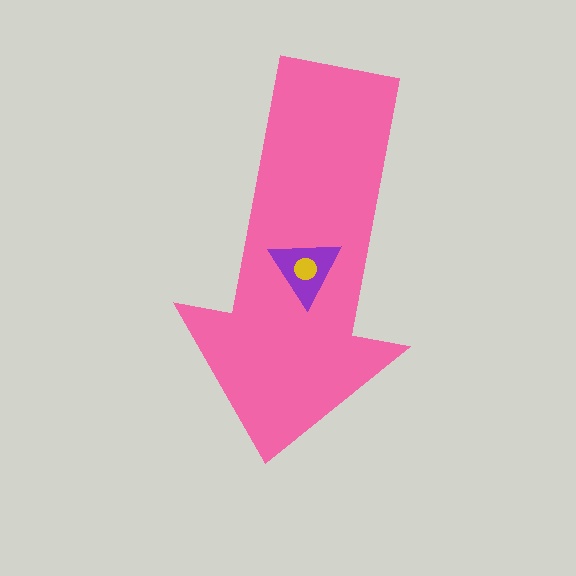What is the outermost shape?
The pink arrow.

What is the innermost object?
The yellow circle.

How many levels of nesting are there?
3.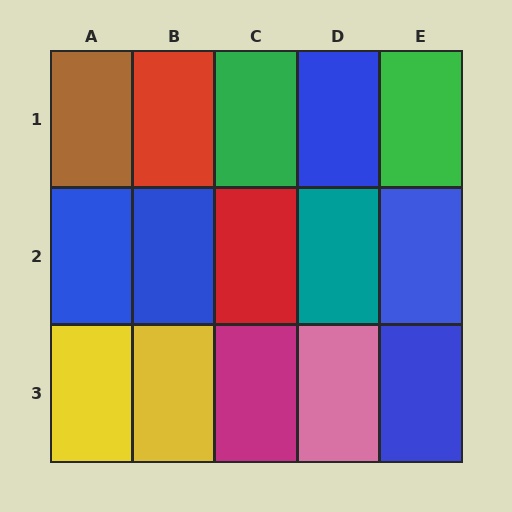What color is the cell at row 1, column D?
Blue.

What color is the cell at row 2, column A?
Blue.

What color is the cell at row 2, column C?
Red.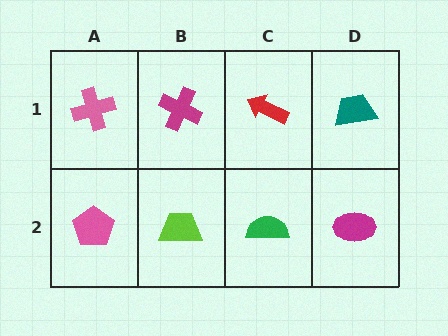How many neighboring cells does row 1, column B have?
3.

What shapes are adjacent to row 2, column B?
A magenta cross (row 1, column B), a pink pentagon (row 2, column A), a green semicircle (row 2, column C).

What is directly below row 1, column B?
A lime trapezoid.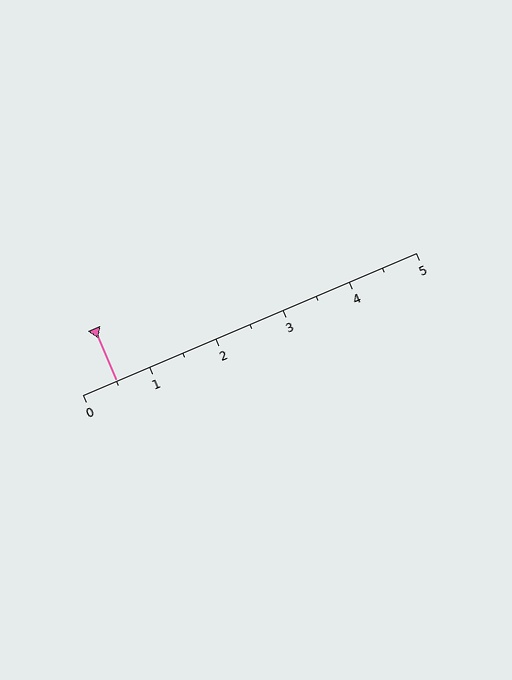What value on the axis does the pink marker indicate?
The marker indicates approximately 0.5.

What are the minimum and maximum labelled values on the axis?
The axis runs from 0 to 5.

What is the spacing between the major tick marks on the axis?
The major ticks are spaced 1 apart.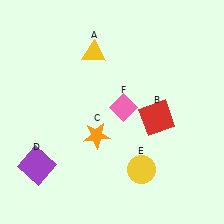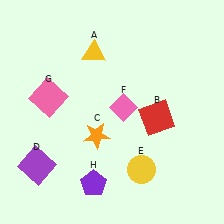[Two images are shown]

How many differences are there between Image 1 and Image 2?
There are 2 differences between the two images.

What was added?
A pink square (G), a purple pentagon (H) were added in Image 2.